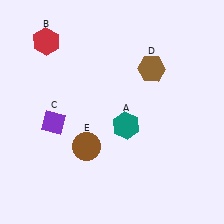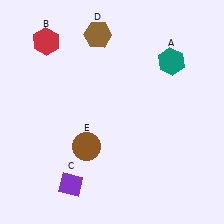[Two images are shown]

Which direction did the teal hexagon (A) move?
The teal hexagon (A) moved up.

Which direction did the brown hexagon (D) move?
The brown hexagon (D) moved left.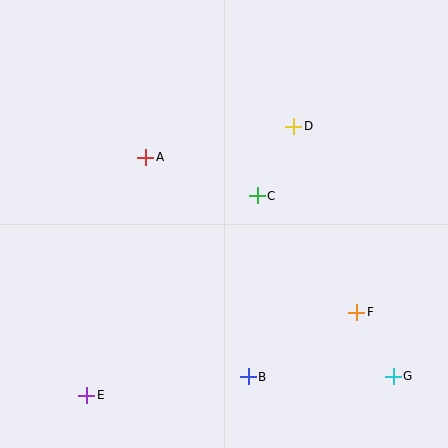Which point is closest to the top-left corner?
Point A is closest to the top-left corner.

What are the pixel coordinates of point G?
Point G is at (393, 376).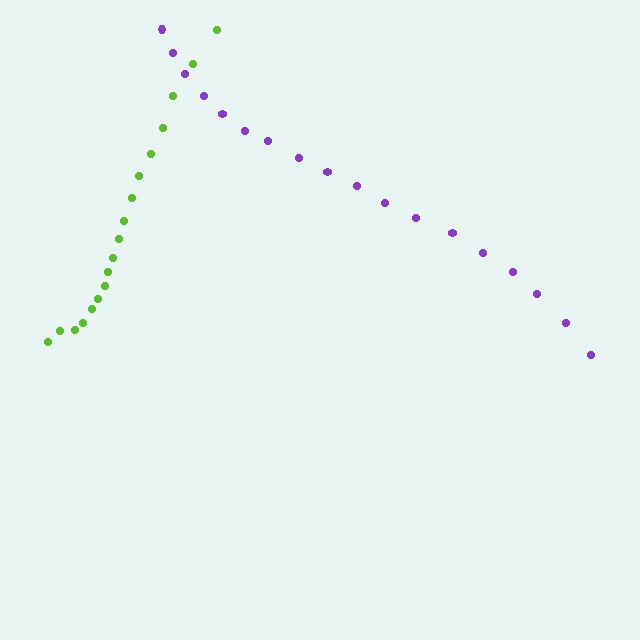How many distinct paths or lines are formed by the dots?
There are 2 distinct paths.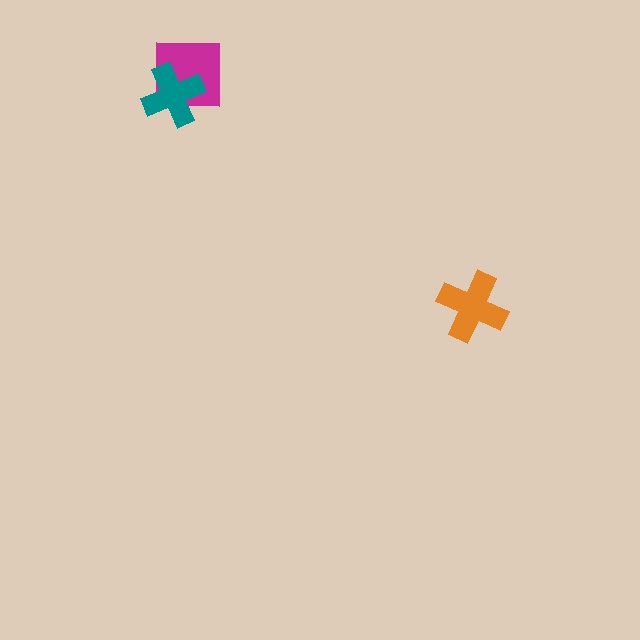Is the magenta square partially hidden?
Yes, it is partially covered by another shape.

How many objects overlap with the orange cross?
0 objects overlap with the orange cross.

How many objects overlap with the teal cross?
1 object overlaps with the teal cross.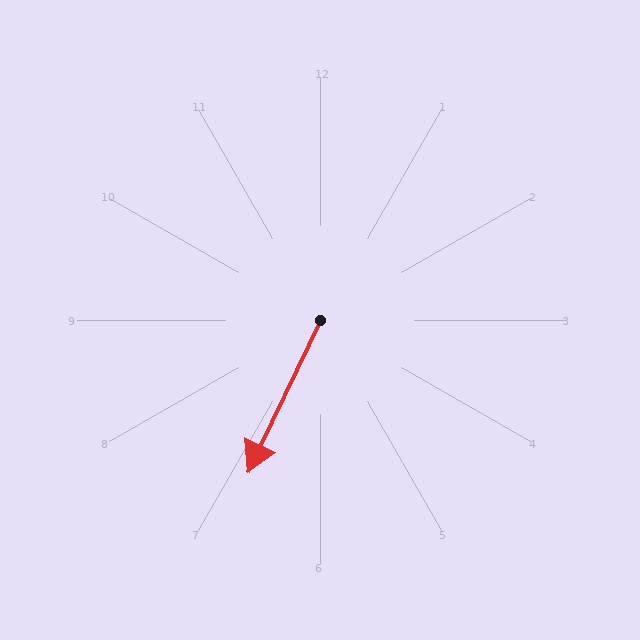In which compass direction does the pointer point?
Southwest.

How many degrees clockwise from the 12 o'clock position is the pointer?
Approximately 206 degrees.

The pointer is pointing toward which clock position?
Roughly 7 o'clock.